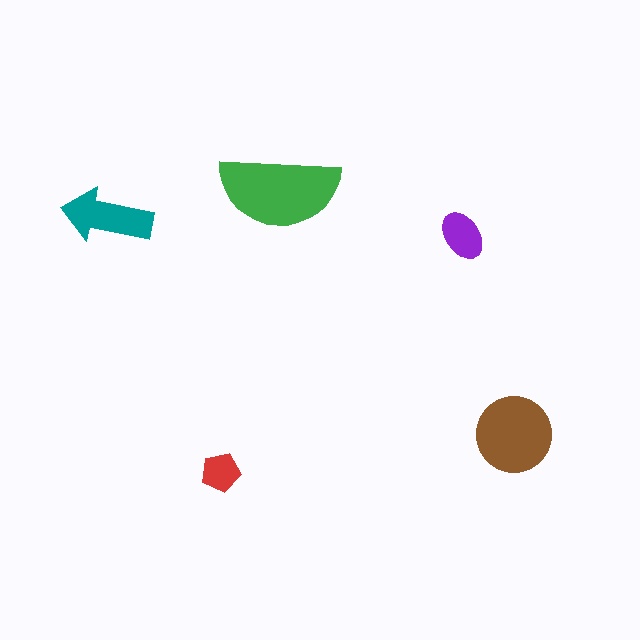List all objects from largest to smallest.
The green semicircle, the brown circle, the teal arrow, the purple ellipse, the red pentagon.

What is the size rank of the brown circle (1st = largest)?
2nd.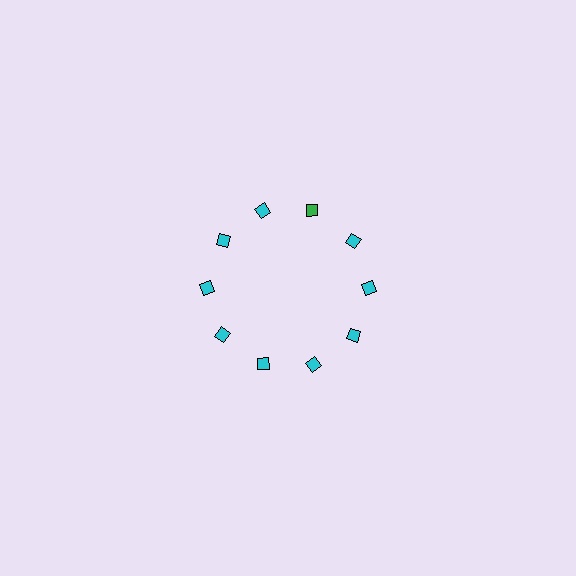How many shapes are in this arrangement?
There are 10 shapes arranged in a ring pattern.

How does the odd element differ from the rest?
It has a different color: green instead of cyan.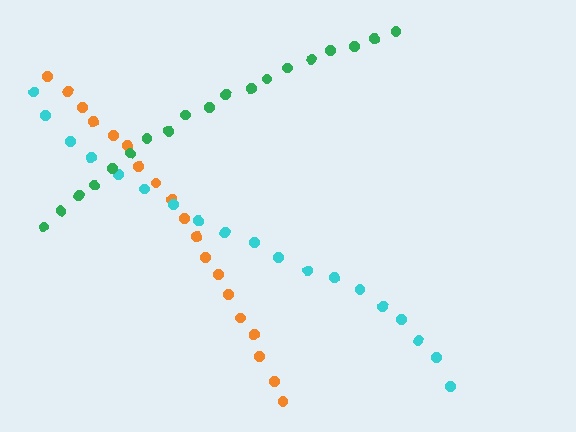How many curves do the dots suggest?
There are 3 distinct paths.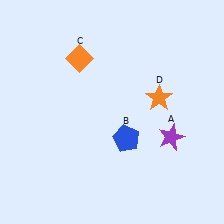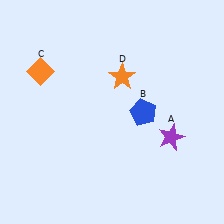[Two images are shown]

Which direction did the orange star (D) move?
The orange star (D) moved left.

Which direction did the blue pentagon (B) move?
The blue pentagon (B) moved up.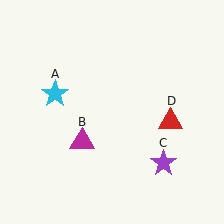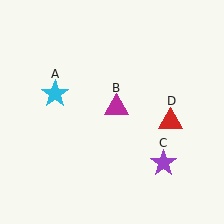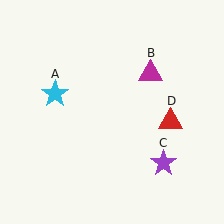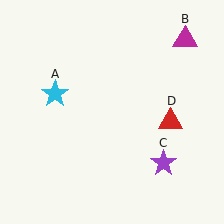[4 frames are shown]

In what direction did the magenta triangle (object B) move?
The magenta triangle (object B) moved up and to the right.